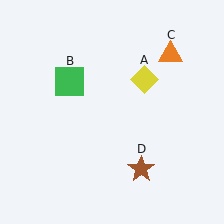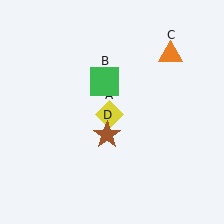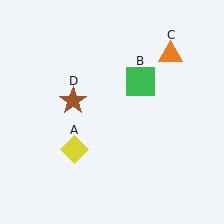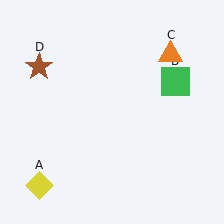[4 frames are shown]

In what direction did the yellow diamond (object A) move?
The yellow diamond (object A) moved down and to the left.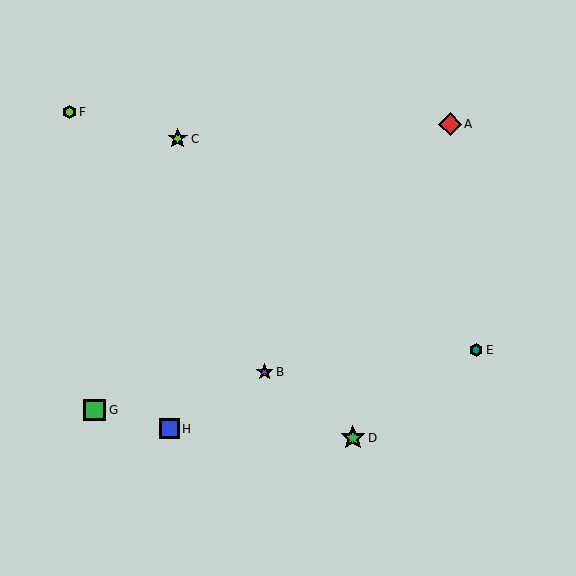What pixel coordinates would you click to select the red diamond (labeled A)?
Click at (450, 124) to select the red diamond A.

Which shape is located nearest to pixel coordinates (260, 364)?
The purple star (labeled B) at (265, 372) is nearest to that location.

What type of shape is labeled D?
Shape D is a green star.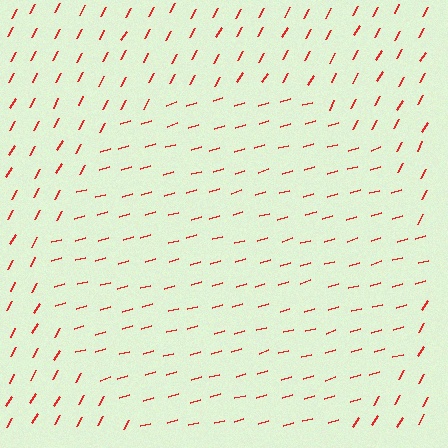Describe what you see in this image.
The image is filled with small red line segments. A circle region in the image has lines oriented differently from the surrounding lines, creating a visible texture boundary.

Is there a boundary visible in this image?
Yes, there is a texture boundary formed by a change in line orientation.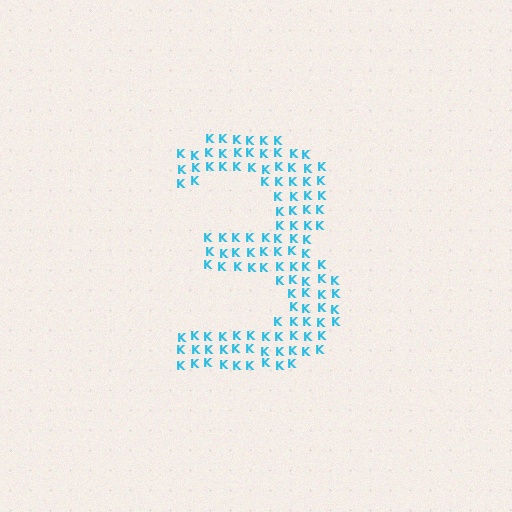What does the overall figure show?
The overall figure shows the digit 3.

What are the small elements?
The small elements are letter K's.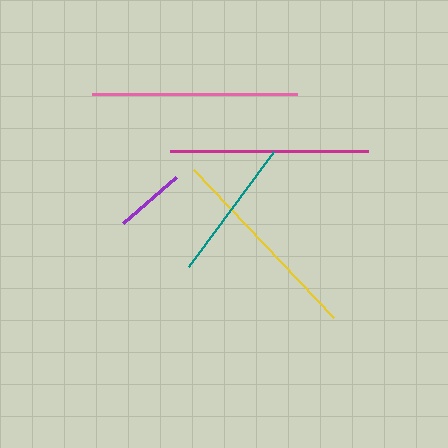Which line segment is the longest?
The pink line is the longest at approximately 205 pixels.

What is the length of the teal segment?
The teal segment is approximately 144 pixels long.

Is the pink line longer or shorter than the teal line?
The pink line is longer than the teal line.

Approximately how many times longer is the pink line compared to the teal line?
The pink line is approximately 1.4 times the length of the teal line.